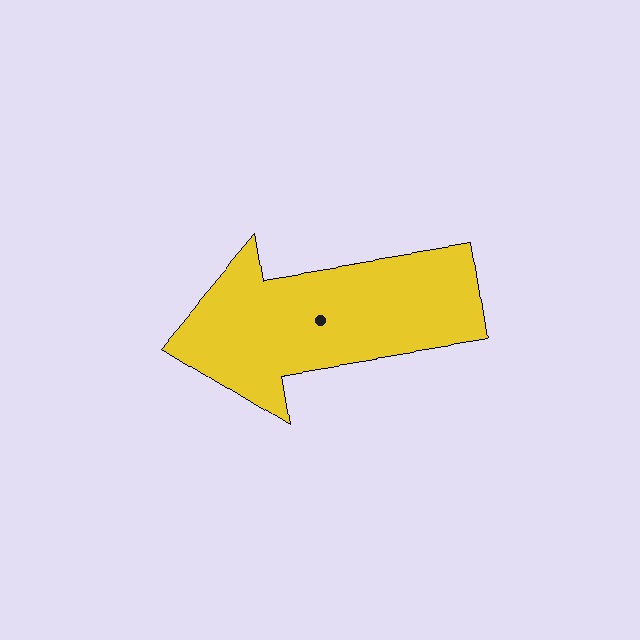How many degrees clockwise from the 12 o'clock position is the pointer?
Approximately 261 degrees.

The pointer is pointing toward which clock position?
Roughly 9 o'clock.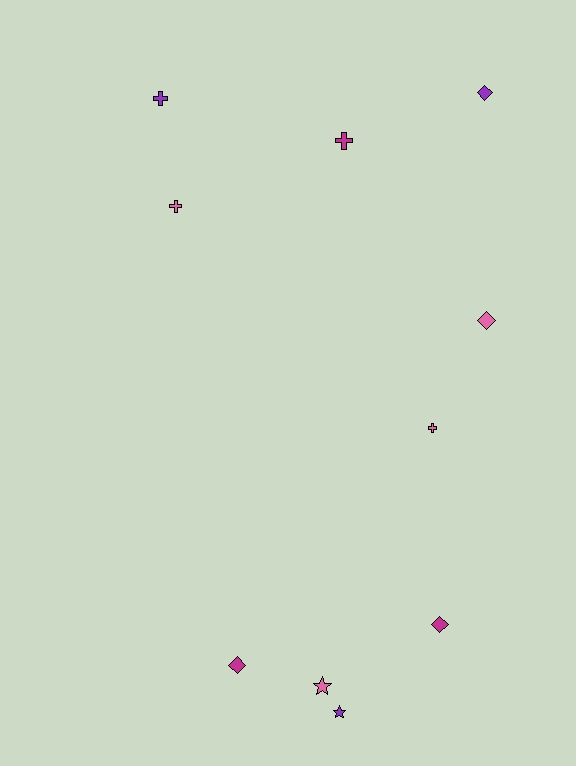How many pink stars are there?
There is 1 pink star.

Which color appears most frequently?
Pink, with 4 objects.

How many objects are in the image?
There are 10 objects.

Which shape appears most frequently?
Cross, with 4 objects.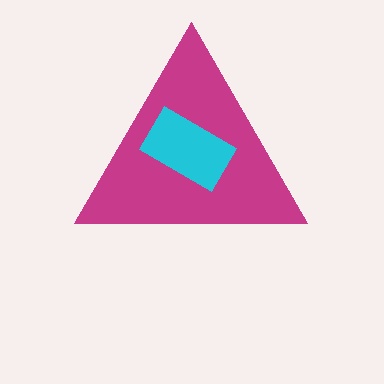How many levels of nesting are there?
2.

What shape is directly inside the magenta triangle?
The cyan rectangle.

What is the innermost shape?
The cyan rectangle.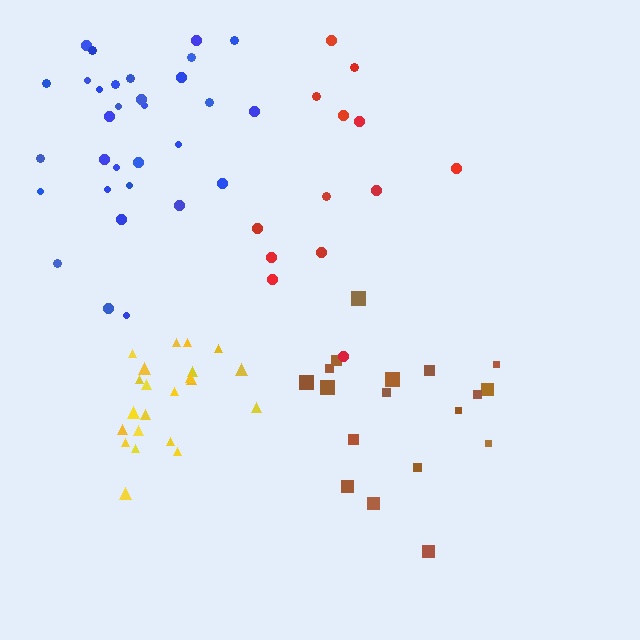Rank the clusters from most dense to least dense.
yellow, blue, brown, red.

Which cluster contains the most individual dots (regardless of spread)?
Blue (32).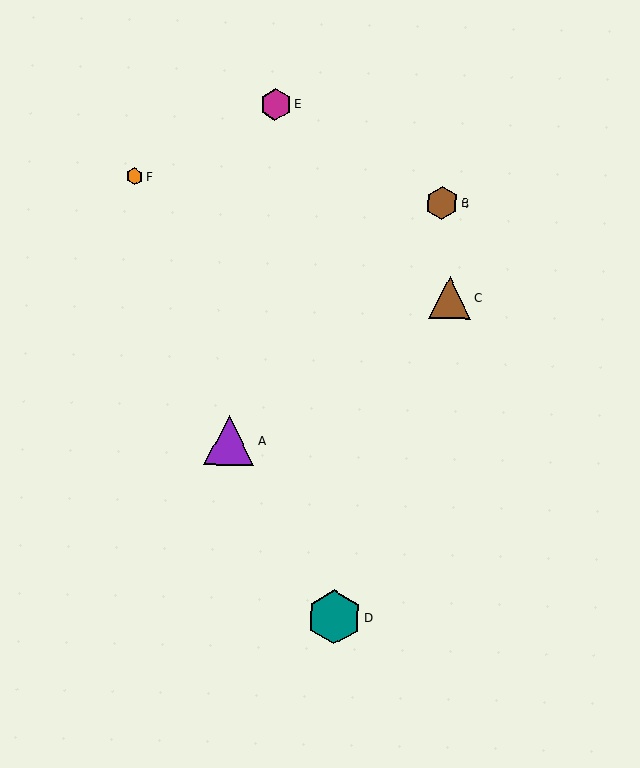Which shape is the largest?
The teal hexagon (labeled D) is the largest.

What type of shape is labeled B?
Shape B is a brown hexagon.